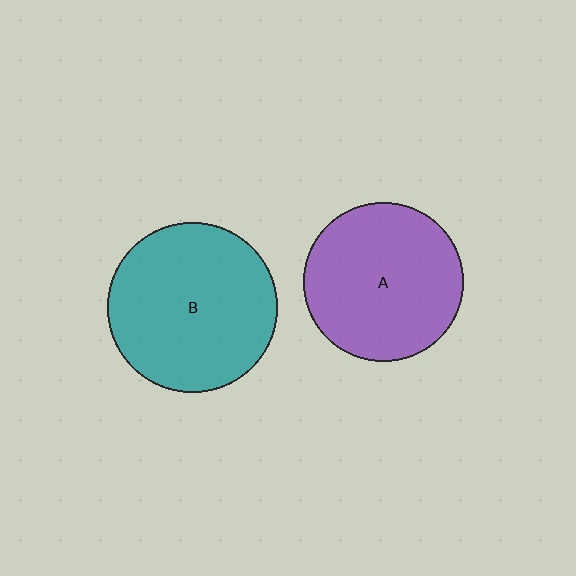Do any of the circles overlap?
No, none of the circles overlap.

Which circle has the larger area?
Circle B (teal).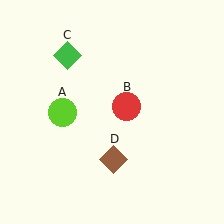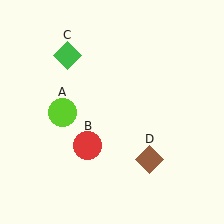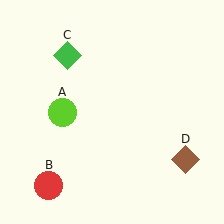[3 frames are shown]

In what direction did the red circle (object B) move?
The red circle (object B) moved down and to the left.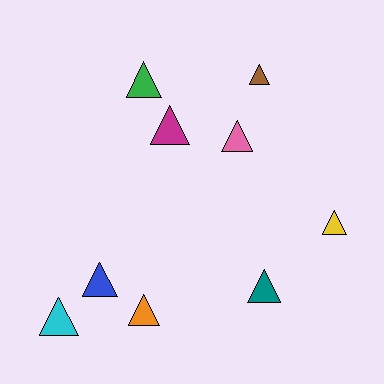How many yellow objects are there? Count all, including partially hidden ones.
There is 1 yellow object.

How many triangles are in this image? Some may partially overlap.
There are 9 triangles.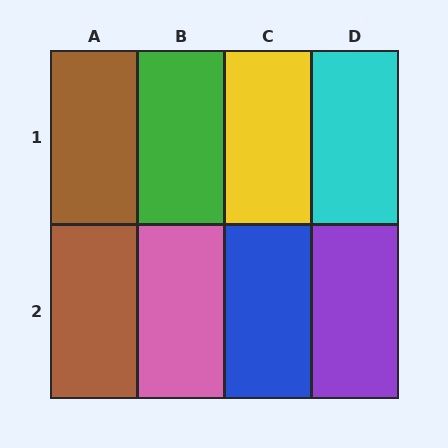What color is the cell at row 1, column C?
Yellow.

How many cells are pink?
1 cell is pink.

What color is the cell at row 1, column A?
Brown.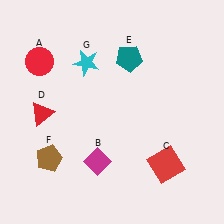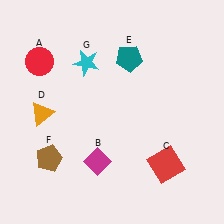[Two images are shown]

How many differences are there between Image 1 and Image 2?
There is 1 difference between the two images.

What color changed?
The triangle (D) changed from red in Image 1 to orange in Image 2.